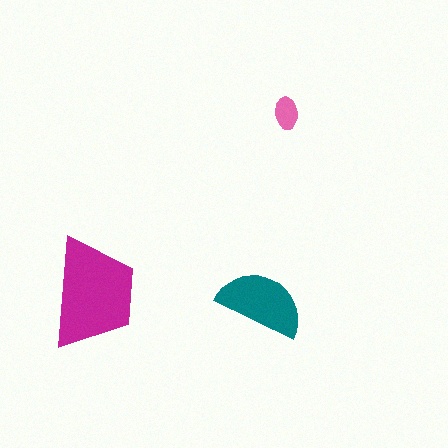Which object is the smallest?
The pink ellipse.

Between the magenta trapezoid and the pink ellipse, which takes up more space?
The magenta trapezoid.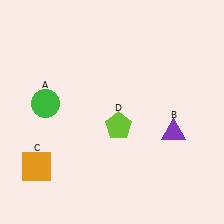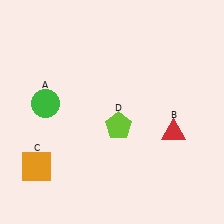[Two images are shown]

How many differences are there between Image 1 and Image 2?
There is 1 difference between the two images.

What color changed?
The triangle (B) changed from purple in Image 1 to red in Image 2.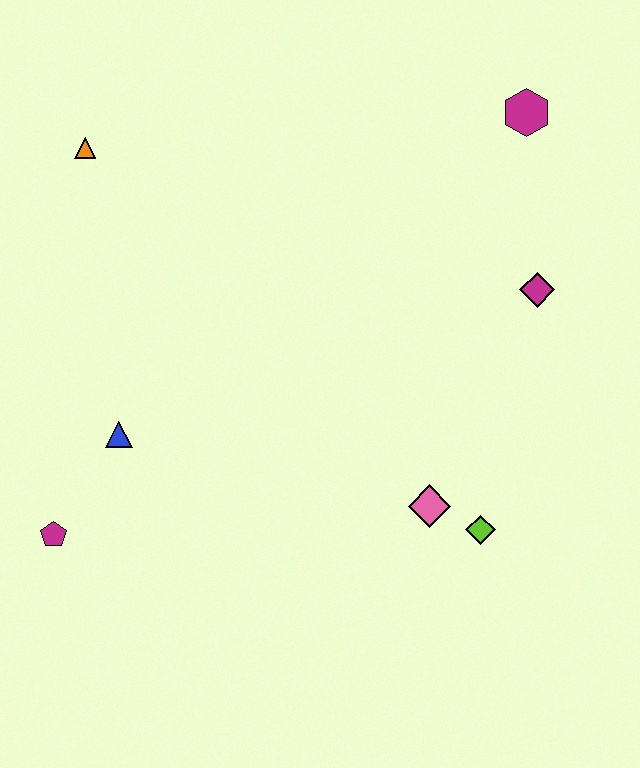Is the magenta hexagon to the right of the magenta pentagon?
Yes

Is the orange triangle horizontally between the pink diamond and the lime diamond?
No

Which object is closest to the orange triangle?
The blue triangle is closest to the orange triangle.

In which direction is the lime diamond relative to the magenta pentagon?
The lime diamond is to the right of the magenta pentagon.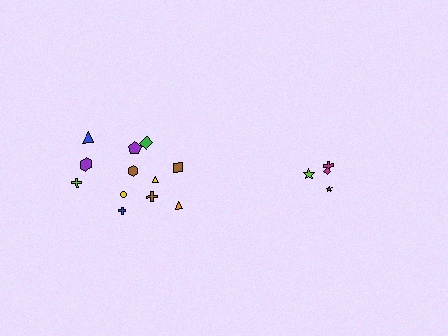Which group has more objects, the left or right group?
The left group.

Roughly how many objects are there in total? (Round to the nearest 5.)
Roughly 15 objects in total.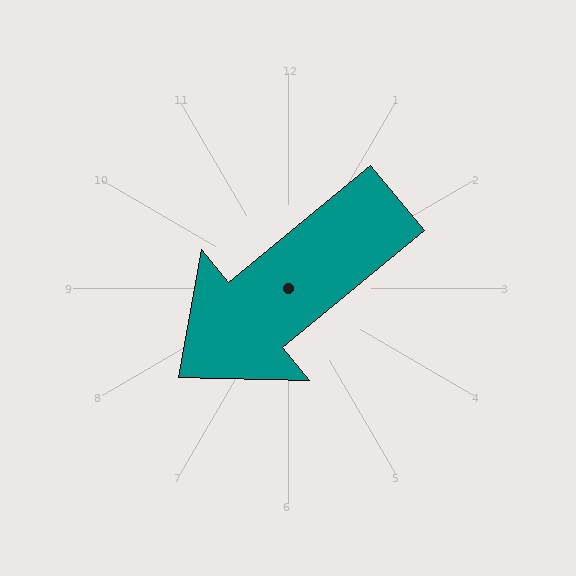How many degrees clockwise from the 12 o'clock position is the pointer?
Approximately 231 degrees.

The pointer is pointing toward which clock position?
Roughly 8 o'clock.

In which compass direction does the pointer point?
Southwest.